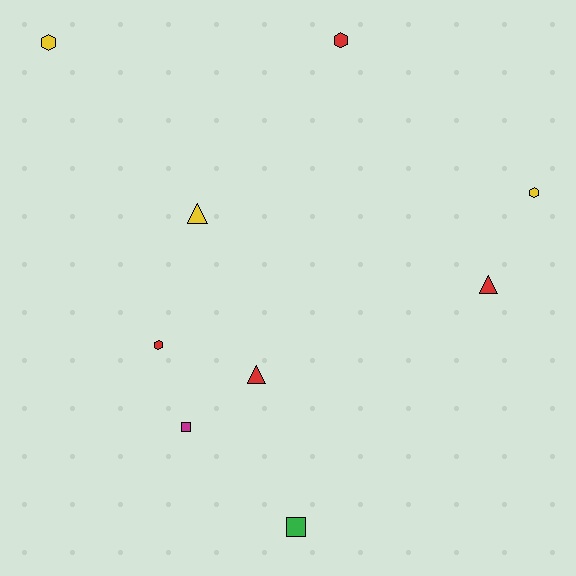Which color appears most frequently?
Red, with 4 objects.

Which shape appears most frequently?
Hexagon, with 4 objects.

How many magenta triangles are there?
There are no magenta triangles.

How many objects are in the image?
There are 9 objects.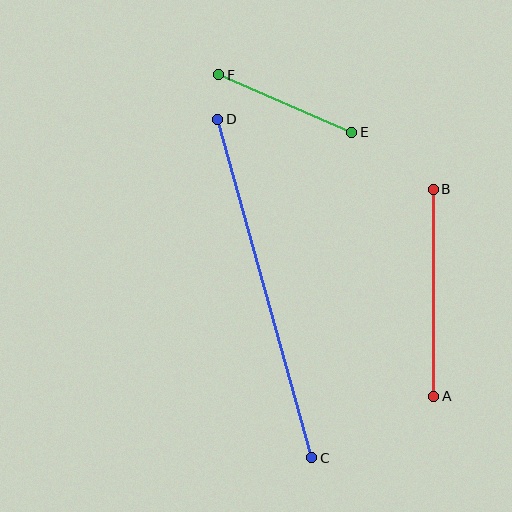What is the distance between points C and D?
The distance is approximately 351 pixels.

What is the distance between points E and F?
The distance is approximately 145 pixels.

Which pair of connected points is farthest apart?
Points C and D are farthest apart.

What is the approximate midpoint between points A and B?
The midpoint is at approximately (433, 293) pixels.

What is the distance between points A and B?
The distance is approximately 207 pixels.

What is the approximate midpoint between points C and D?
The midpoint is at approximately (265, 288) pixels.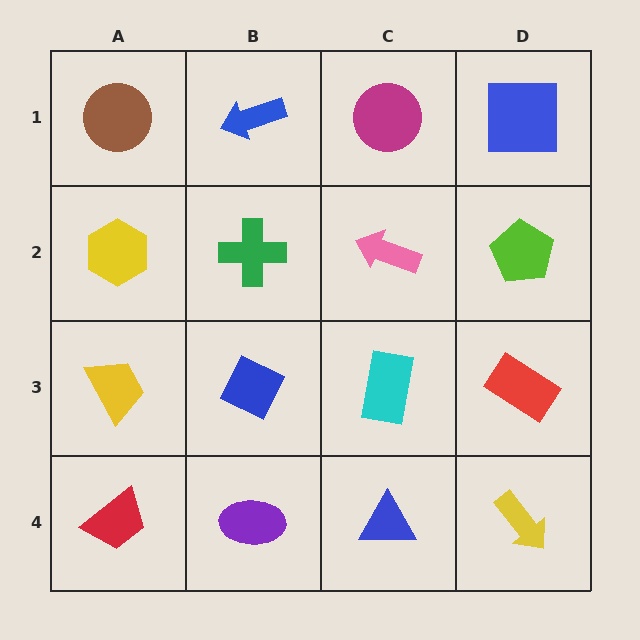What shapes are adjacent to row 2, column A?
A brown circle (row 1, column A), a yellow trapezoid (row 3, column A), a green cross (row 2, column B).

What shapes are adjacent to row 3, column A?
A yellow hexagon (row 2, column A), a red trapezoid (row 4, column A), a blue diamond (row 3, column B).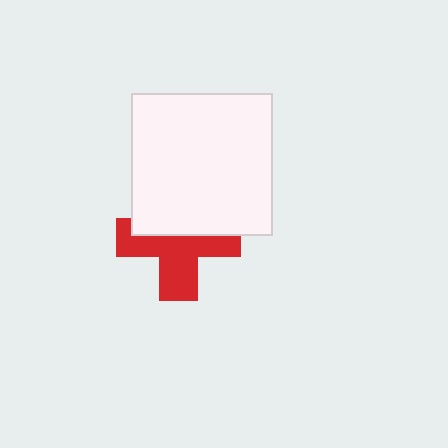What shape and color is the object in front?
The object in front is a white rectangle.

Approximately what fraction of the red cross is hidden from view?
Roughly 43% of the red cross is hidden behind the white rectangle.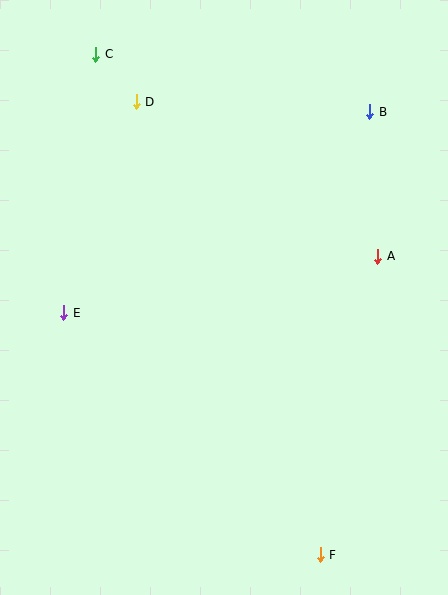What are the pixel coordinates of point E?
Point E is at (64, 313).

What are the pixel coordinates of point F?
Point F is at (320, 555).